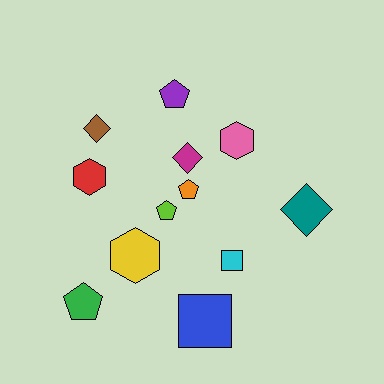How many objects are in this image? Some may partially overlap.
There are 12 objects.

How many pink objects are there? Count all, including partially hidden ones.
There is 1 pink object.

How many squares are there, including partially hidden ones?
There are 2 squares.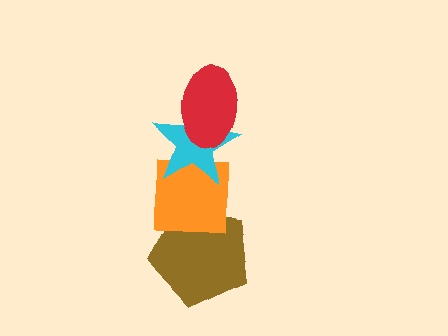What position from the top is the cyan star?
The cyan star is 2nd from the top.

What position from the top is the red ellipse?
The red ellipse is 1st from the top.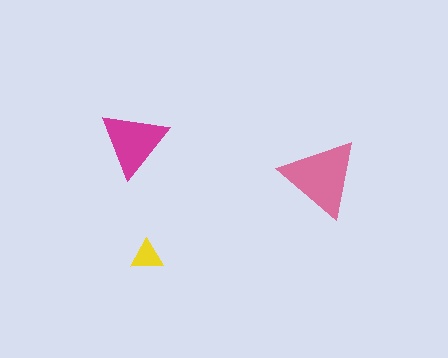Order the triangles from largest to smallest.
the pink one, the magenta one, the yellow one.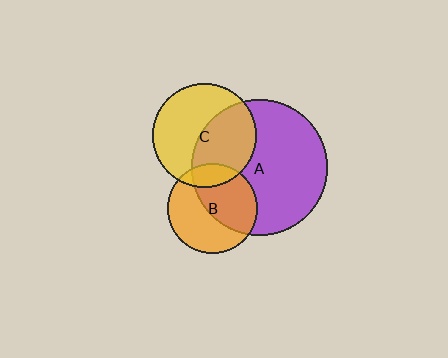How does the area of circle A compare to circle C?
Approximately 1.7 times.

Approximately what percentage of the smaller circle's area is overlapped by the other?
Approximately 15%.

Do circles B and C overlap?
Yes.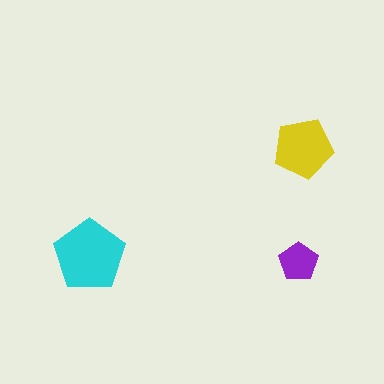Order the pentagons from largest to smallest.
the cyan one, the yellow one, the purple one.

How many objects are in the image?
There are 3 objects in the image.